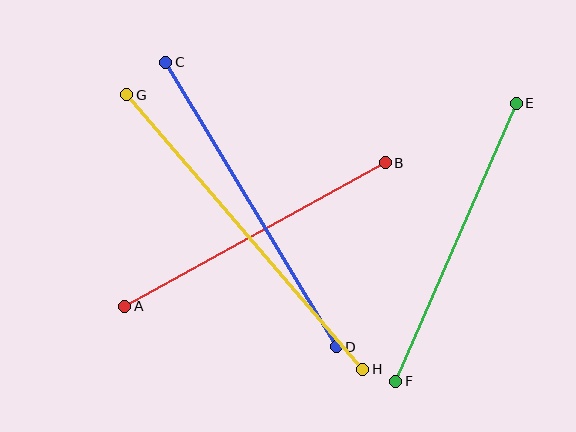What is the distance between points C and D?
The distance is approximately 332 pixels.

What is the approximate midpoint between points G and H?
The midpoint is at approximately (245, 232) pixels.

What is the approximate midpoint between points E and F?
The midpoint is at approximately (456, 242) pixels.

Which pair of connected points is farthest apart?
Points G and H are farthest apart.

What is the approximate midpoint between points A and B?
The midpoint is at approximately (255, 234) pixels.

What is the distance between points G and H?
The distance is approximately 362 pixels.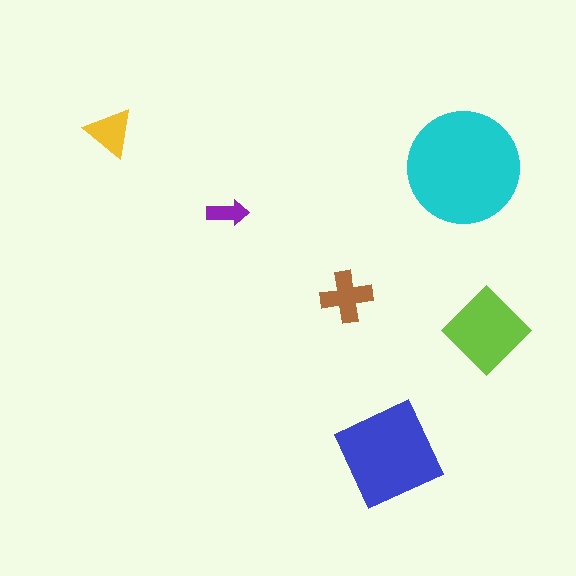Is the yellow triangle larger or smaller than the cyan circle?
Smaller.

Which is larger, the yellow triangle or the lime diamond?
The lime diamond.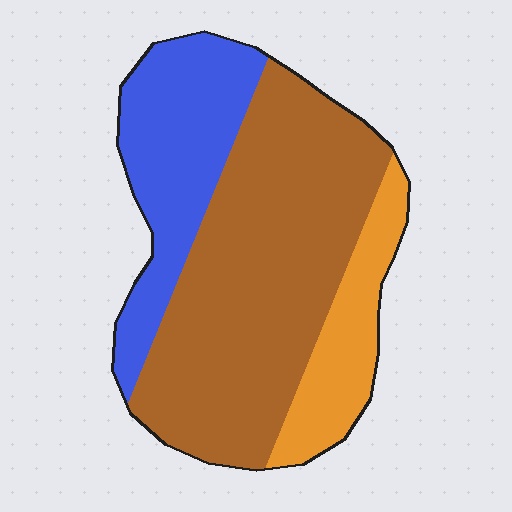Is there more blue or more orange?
Blue.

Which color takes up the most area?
Brown, at roughly 55%.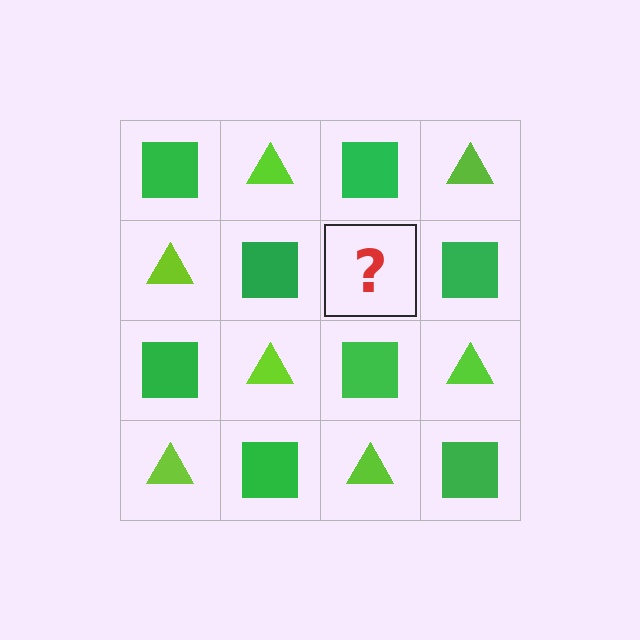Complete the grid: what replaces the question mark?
The question mark should be replaced with a lime triangle.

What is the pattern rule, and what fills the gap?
The rule is that it alternates green square and lime triangle in a checkerboard pattern. The gap should be filled with a lime triangle.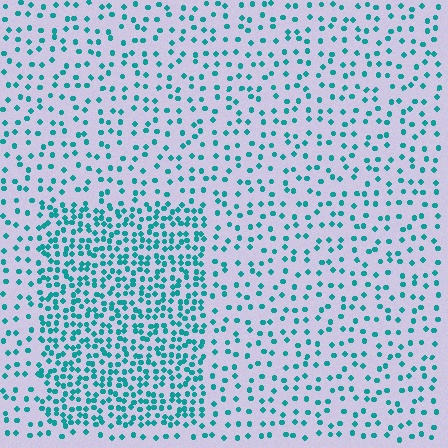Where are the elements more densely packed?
The elements are more densely packed inside the rectangle boundary.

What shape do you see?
I see a rectangle.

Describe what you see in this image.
The image contains small teal elements arranged at two different densities. A rectangle-shaped region is visible where the elements are more densely packed than the surrounding area.